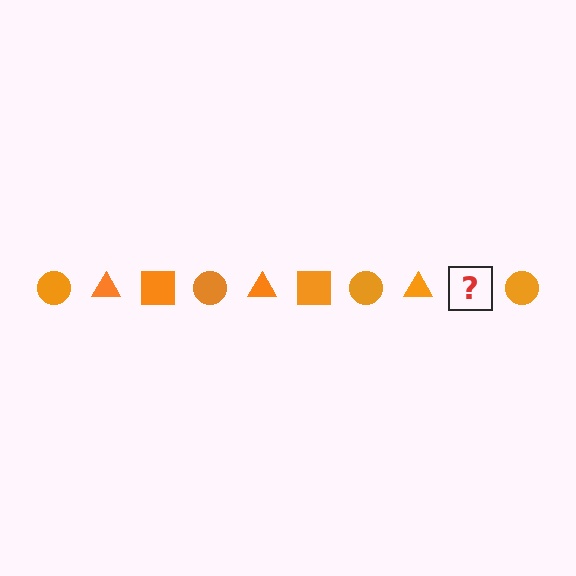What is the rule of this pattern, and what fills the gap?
The rule is that the pattern cycles through circle, triangle, square shapes in orange. The gap should be filled with an orange square.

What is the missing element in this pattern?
The missing element is an orange square.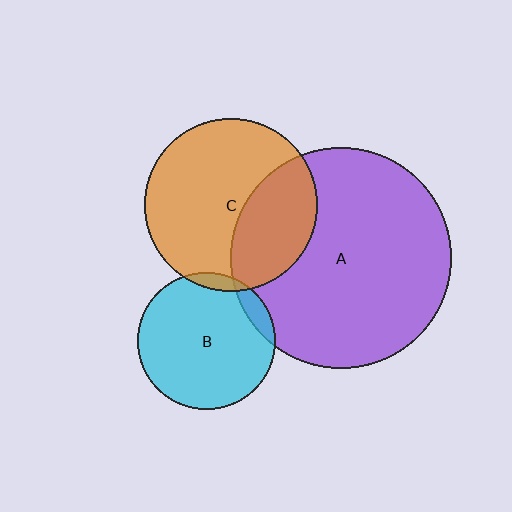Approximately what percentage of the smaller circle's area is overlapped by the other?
Approximately 10%.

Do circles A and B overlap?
Yes.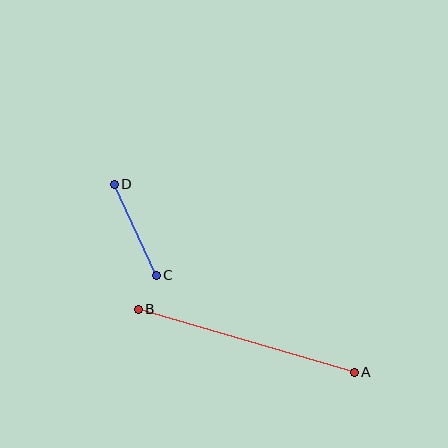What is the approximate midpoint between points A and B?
The midpoint is at approximately (246, 341) pixels.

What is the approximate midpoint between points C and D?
The midpoint is at approximately (135, 230) pixels.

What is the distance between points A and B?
The distance is approximately 226 pixels.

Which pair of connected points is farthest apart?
Points A and B are farthest apart.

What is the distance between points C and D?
The distance is approximately 100 pixels.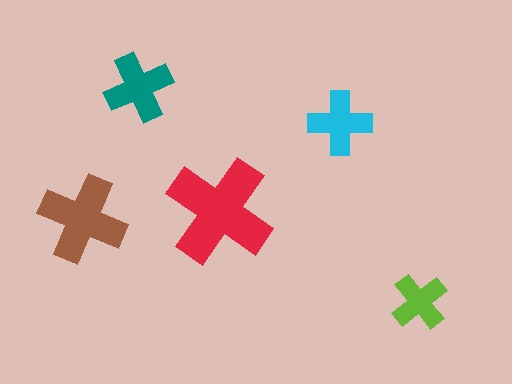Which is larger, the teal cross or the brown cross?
The brown one.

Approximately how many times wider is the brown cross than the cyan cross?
About 1.5 times wider.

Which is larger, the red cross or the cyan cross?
The red one.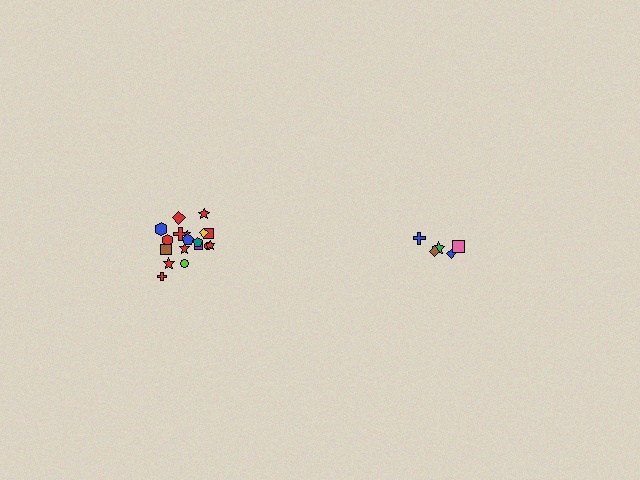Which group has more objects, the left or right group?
The left group.